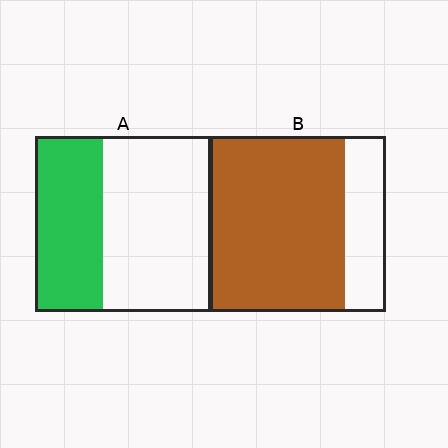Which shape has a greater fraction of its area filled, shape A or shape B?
Shape B.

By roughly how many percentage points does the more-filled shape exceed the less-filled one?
By roughly 40 percentage points (B over A).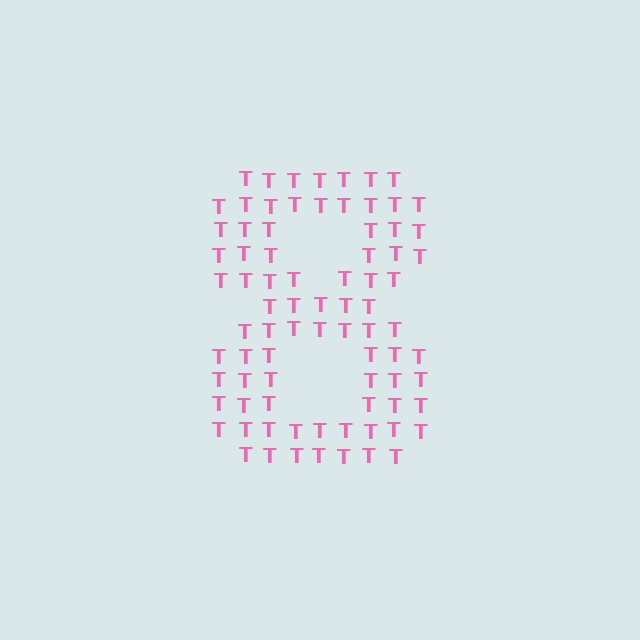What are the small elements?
The small elements are letter T's.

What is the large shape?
The large shape is the digit 8.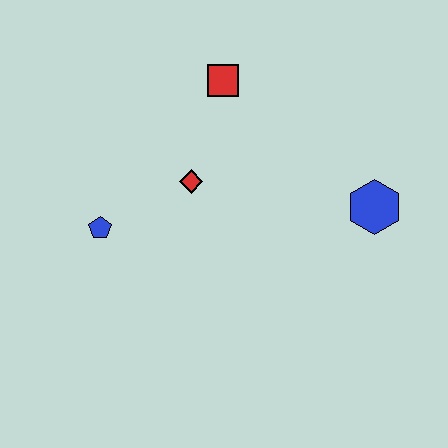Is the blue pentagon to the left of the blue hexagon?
Yes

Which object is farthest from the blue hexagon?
The blue pentagon is farthest from the blue hexagon.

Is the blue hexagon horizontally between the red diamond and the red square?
No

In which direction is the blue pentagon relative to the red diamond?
The blue pentagon is to the left of the red diamond.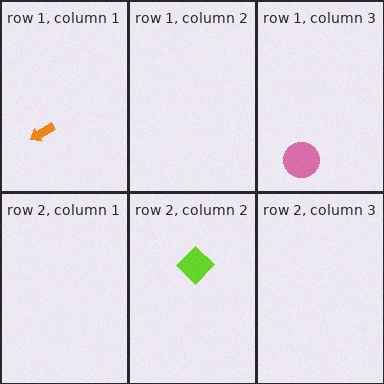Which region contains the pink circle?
The row 1, column 3 region.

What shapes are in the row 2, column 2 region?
The lime diamond.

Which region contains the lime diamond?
The row 2, column 2 region.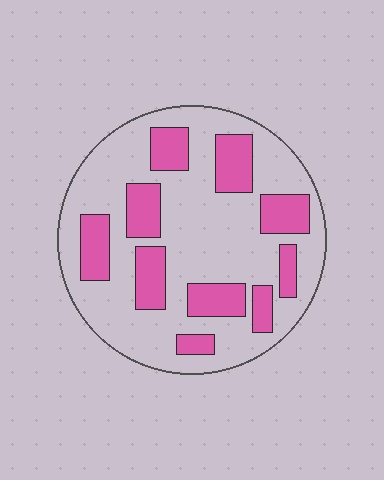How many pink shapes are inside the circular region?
10.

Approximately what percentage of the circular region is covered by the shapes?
Approximately 30%.